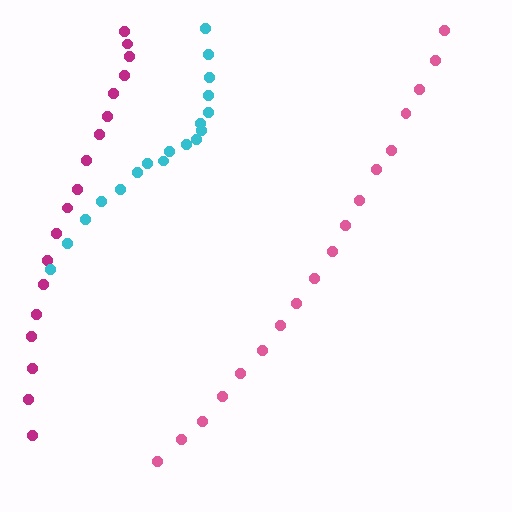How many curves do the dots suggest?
There are 3 distinct paths.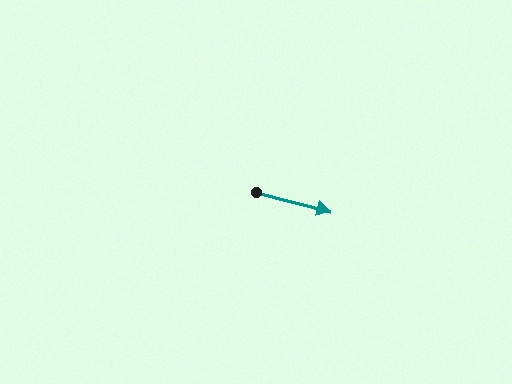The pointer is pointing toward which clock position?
Roughly 3 o'clock.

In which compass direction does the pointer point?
East.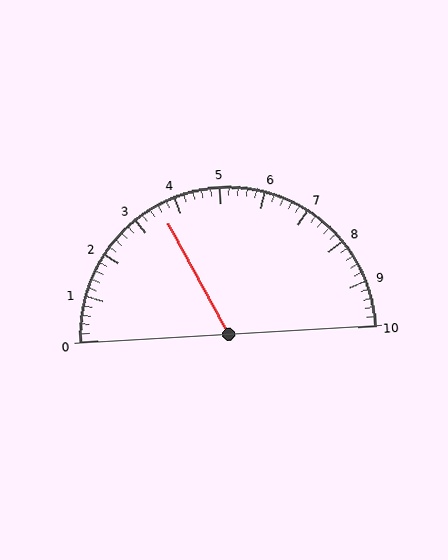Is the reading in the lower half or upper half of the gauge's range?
The reading is in the lower half of the range (0 to 10).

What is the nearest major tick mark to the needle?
The nearest major tick mark is 4.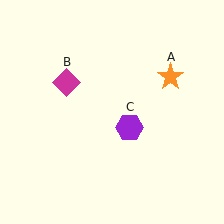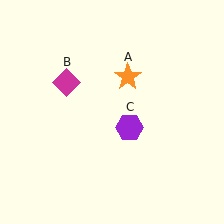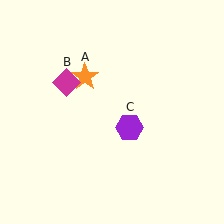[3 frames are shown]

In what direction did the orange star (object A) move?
The orange star (object A) moved left.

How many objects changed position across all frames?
1 object changed position: orange star (object A).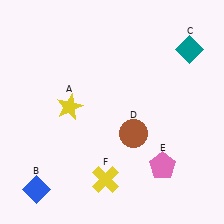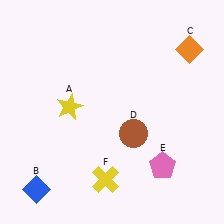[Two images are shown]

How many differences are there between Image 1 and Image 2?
There is 1 difference between the two images.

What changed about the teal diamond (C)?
In Image 1, C is teal. In Image 2, it changed to orange.